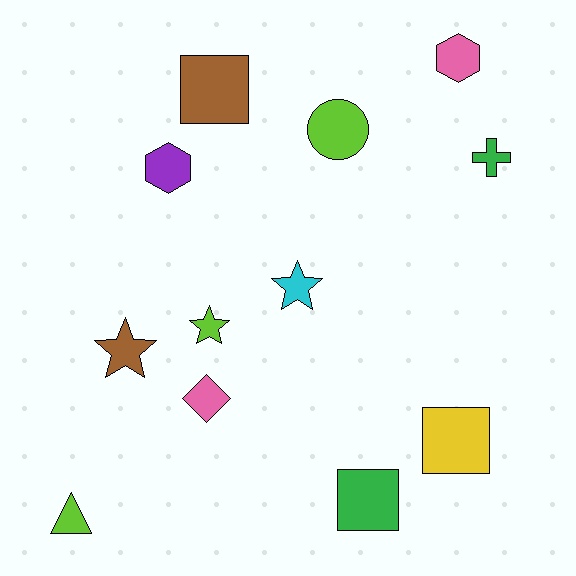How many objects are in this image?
There are 12 objects.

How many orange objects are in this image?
There are no orange objects.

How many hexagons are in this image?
There are 2 hexagons.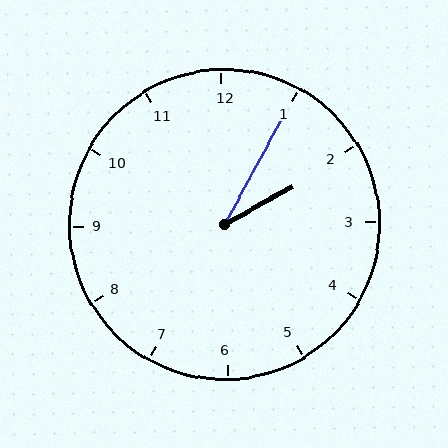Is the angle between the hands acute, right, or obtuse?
It is acute.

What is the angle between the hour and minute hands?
Approximately 32 degrees.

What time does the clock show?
2:05.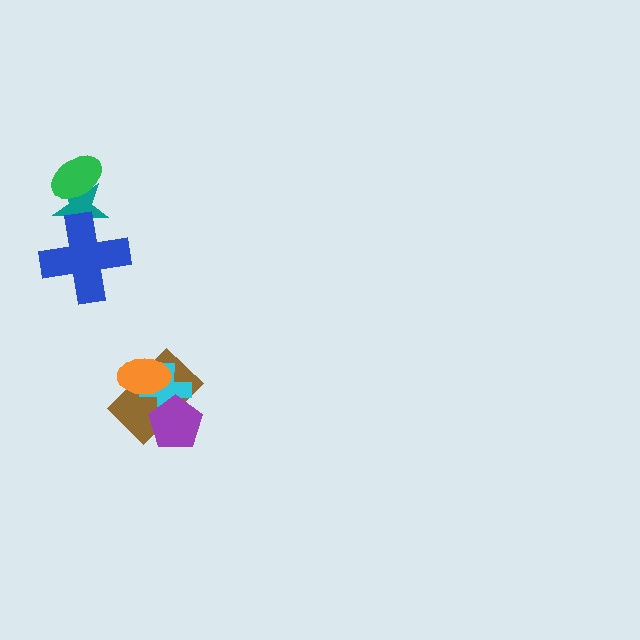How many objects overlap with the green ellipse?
1 object overlaps with the green ellipse.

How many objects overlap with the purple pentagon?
2 objects overlap with the purple pentagon.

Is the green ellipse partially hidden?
No, no other shape covers it.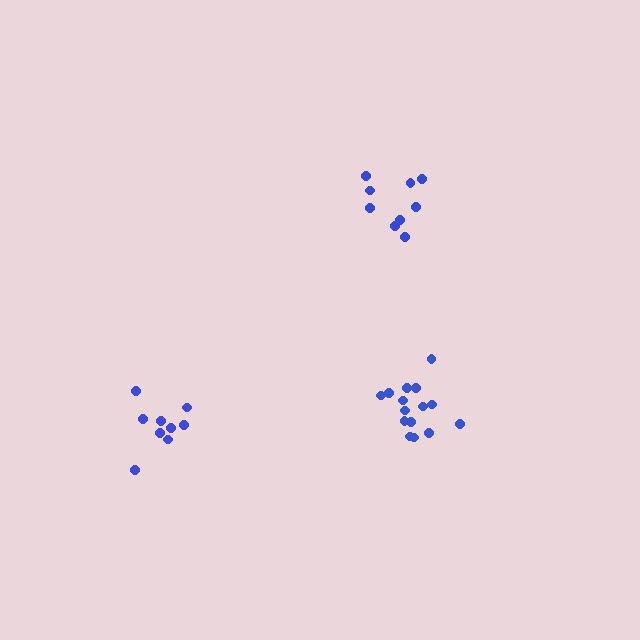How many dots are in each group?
Group 1: 9 dots, Group 2: 9 dots, Group 3: 15 dots (33 total).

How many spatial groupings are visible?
There are 3 spatial groupings.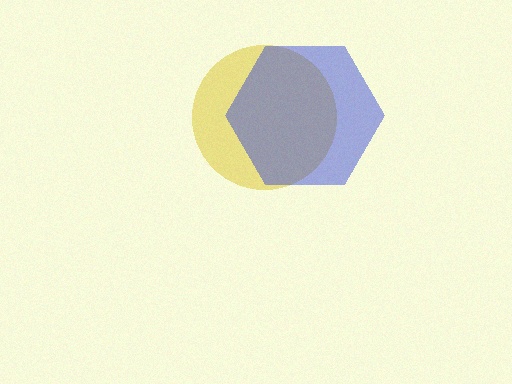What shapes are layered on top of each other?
The layered shapes are: a yellow circle, a blue hexagon.